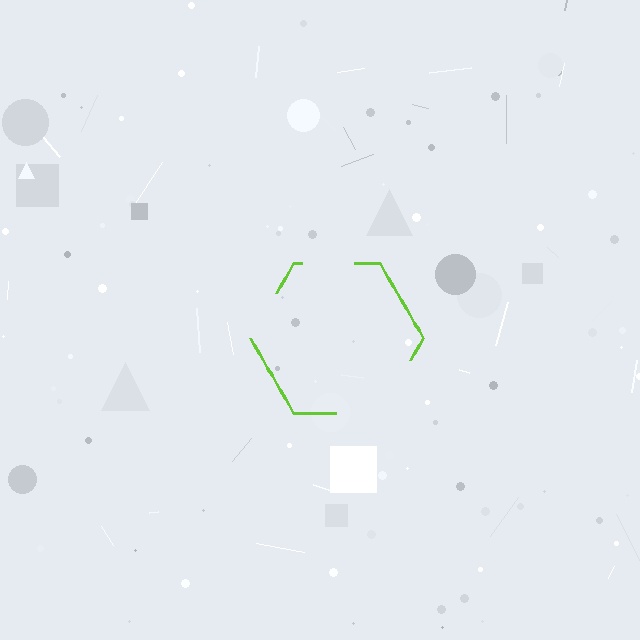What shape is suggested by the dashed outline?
The dashed outline suggests a hexagon.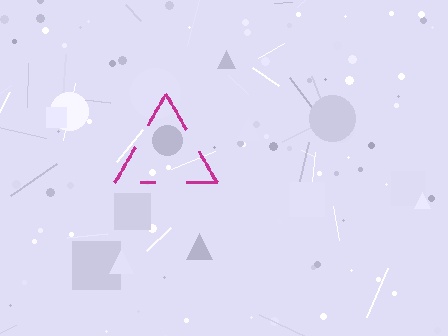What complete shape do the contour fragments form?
The contour fragments form a triangle.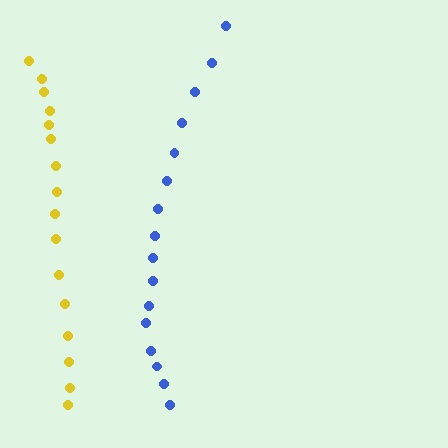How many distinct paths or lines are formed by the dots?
There are 2 distinct paths.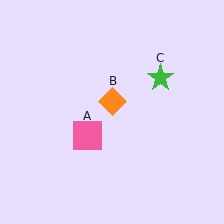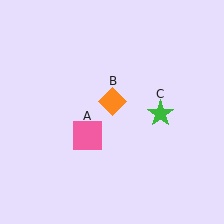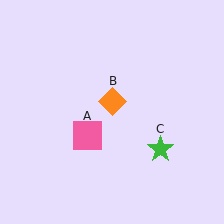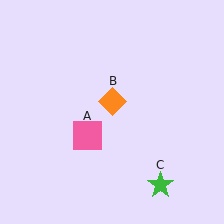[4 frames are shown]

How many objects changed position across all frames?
1 object changed position: green star (object C).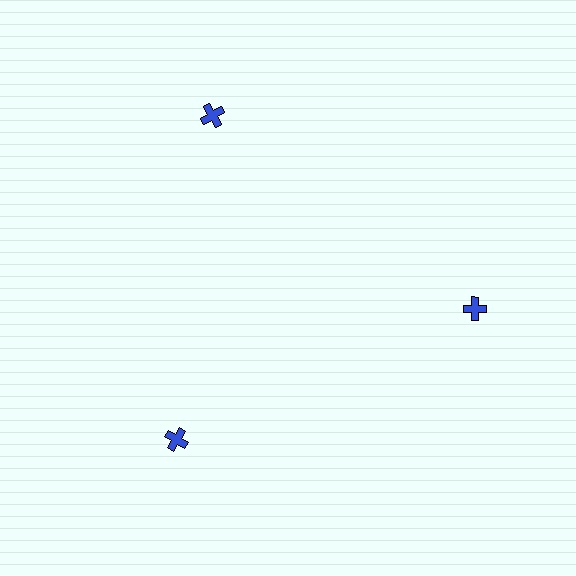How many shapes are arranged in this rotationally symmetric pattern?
There are 3 shapes, arranged in 3 groups of 1.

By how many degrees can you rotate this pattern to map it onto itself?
The pattern maps onto itself every 120 degrees of rotation.